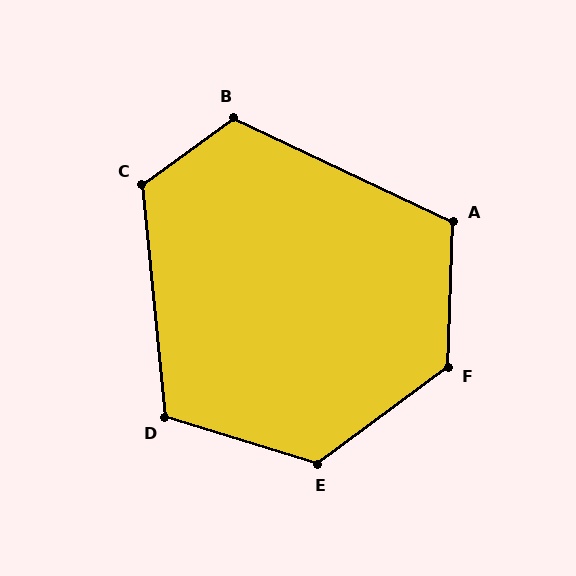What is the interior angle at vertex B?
Approximately 119 degrees (obtuse).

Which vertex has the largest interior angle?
F, at approximately 129 degrees.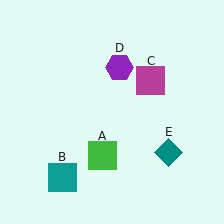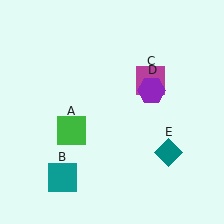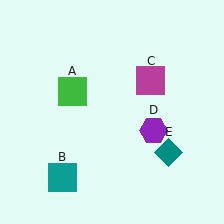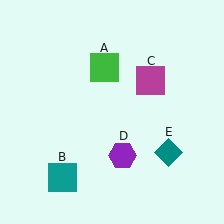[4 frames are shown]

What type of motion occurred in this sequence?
The green square (object A), purple hexagon (object D) rotated clockwise around the center of the scene.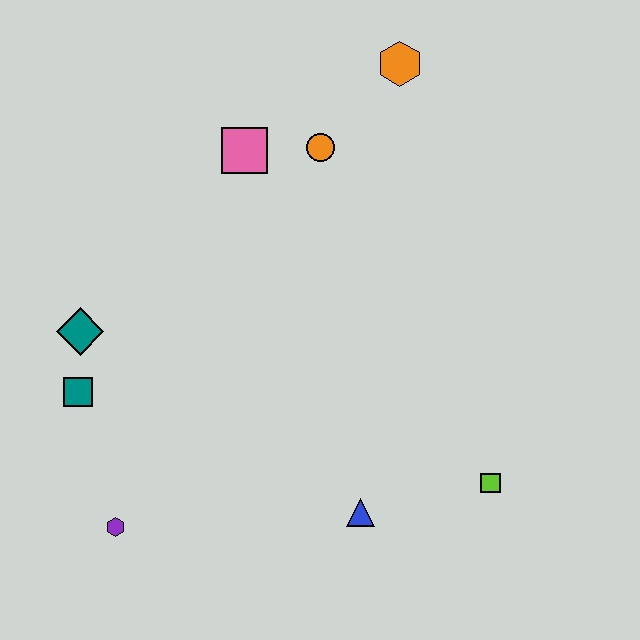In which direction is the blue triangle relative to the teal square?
The blue triangle is to the right of the teal square.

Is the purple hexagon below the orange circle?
Yes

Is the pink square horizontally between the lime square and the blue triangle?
No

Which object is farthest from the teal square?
The orange hexagon is farthest from the teal square.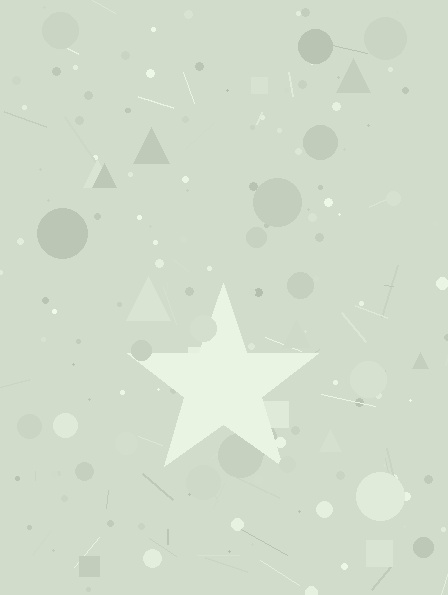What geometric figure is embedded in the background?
A star is embedded in the background.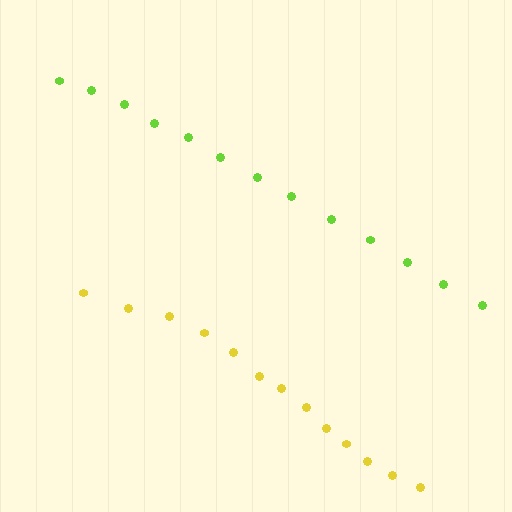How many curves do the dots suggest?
There are 2 distinct paths.